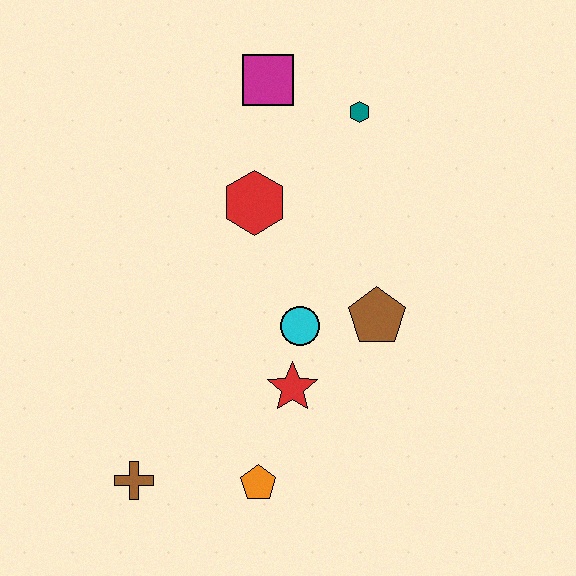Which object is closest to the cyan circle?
The red star is closest to the cyan circle.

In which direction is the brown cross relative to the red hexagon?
The brown cross is below the red hexagon.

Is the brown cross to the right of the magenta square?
No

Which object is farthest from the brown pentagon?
The brown cross is farthest from the brown pentagon.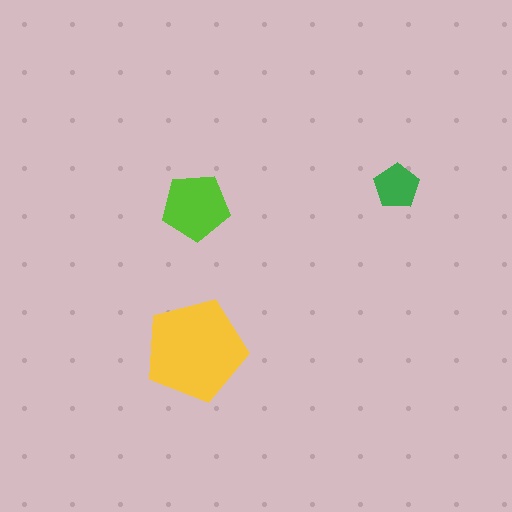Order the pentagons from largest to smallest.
the yellow one, the lime one, the green one.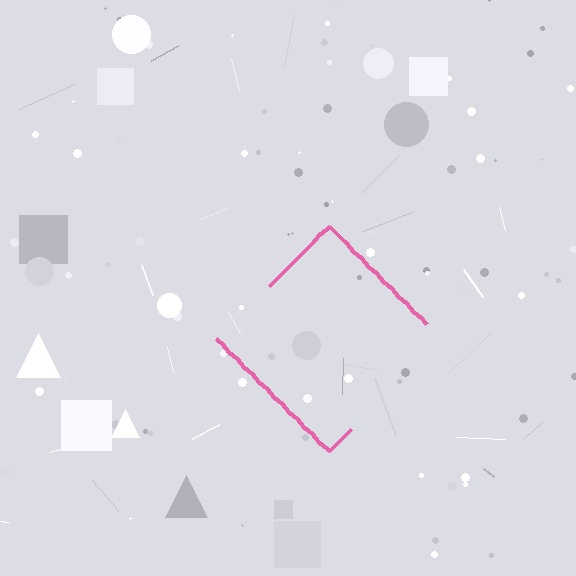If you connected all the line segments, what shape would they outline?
They would outline a diamond.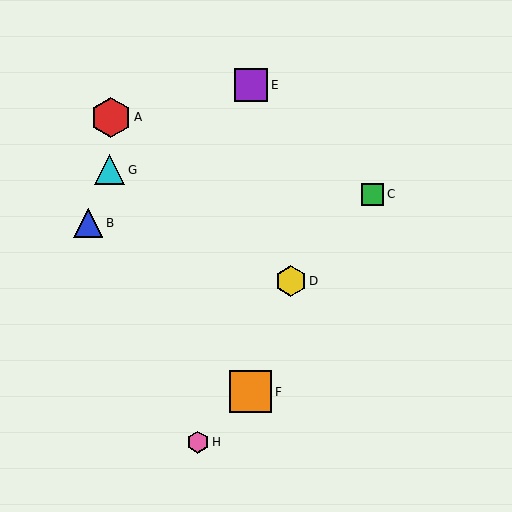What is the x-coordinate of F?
Object F is at x≈251.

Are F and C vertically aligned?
No, F is at x≈251 and C is at x≈372.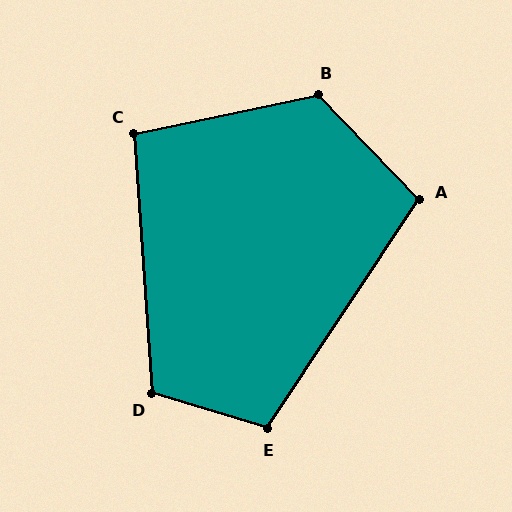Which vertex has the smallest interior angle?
C, at approximately 98 degrees.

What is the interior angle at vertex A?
Approximately 102 degrees (obtuse).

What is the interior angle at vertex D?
Approximately 111 degrees (obtuse).